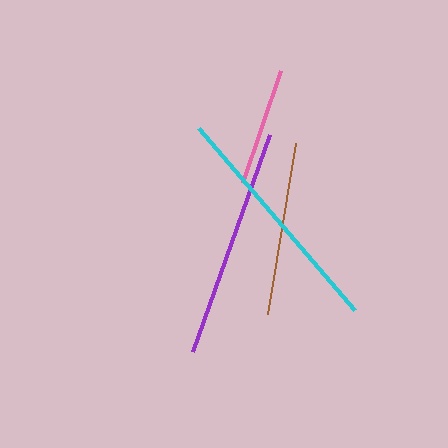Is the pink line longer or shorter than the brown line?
The brown line is longer than the pink line.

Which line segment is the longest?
The cyan line is the longest at approximately 239 pixels.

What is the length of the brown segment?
The brown segment is approximately 173 pixels long.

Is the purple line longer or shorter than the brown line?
The purple line is longer than the brown line.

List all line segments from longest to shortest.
From longest to shortest: cyan, purple, brown, pink.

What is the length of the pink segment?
The pink segment is approximately 118 pixels long.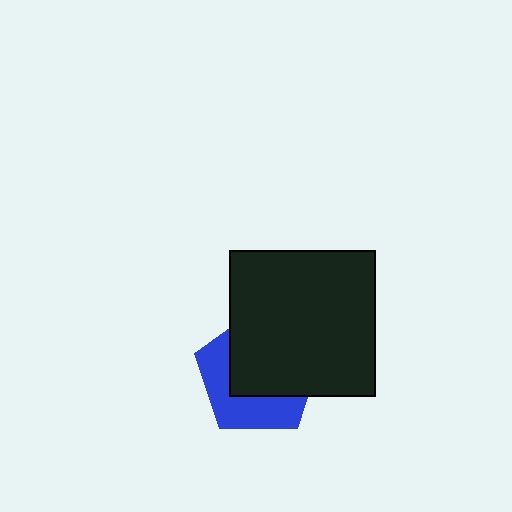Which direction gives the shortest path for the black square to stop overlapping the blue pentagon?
Moving toward the upper-right gives the shortest separation.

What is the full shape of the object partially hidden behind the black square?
The partially hidden object is a blue pentagon.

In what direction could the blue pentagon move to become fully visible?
The blue pentagon could move toward the lower-left. That would shift it out from behind the black square entirely.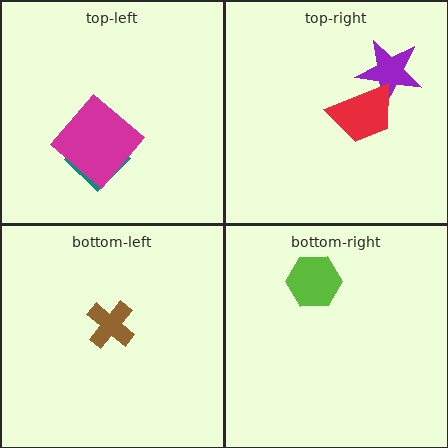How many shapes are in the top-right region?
2.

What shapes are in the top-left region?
The teal diamond, the magenta diamond.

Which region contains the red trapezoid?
The top-right region.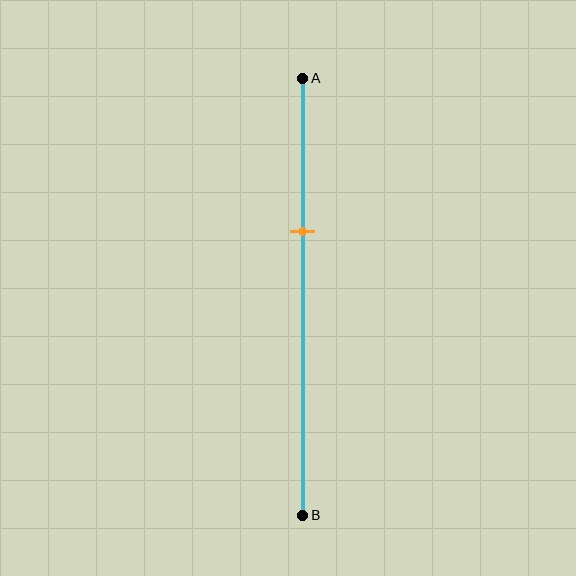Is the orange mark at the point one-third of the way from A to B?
Yes, the mark is approximately at the one-third point.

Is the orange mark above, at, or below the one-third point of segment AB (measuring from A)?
The orange mark is approximately at the one-third point of segment AB.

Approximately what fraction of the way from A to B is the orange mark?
The orange mark is approximately 35% of the way from A to B.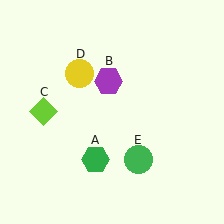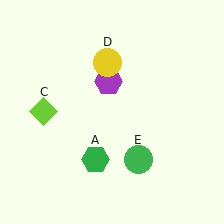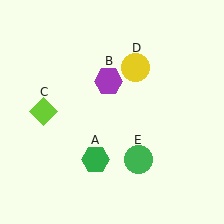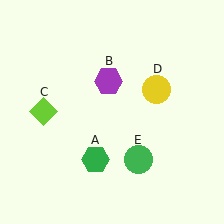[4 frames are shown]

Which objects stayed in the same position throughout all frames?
Green hexagon (object A) and purple hexagon (object B) and lime diamond (object C) and green circle (object E) remained stationary.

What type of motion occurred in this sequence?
The yellow circle (object D) rotated clockwise around the center of the scene.